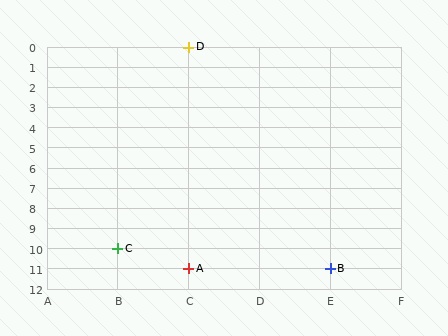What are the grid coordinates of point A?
Point A is at grid coordinates (C, 11).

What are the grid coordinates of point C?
Point C is at grid coordinates (B, 10).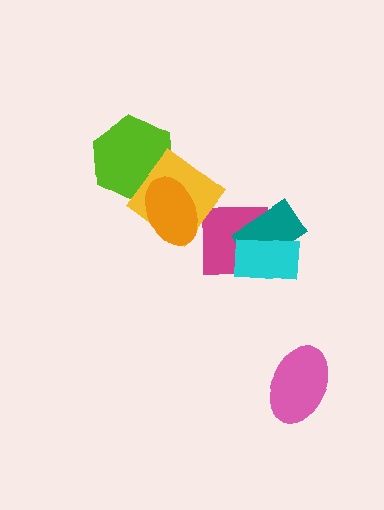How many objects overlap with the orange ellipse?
2 objects overlap with the orange ellipse.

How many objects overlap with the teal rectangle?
2 objects overlap with the teal rectangle.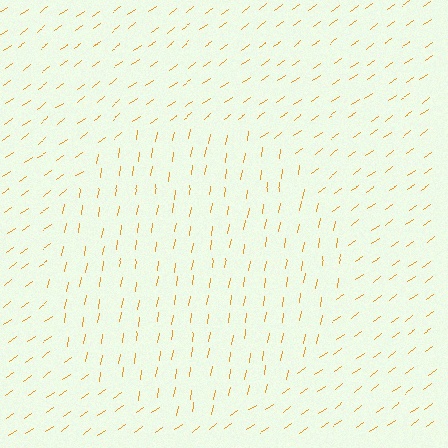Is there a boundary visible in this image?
Yes, there is a texture boundary formed by a change in line orientation.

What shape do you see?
I see a circle.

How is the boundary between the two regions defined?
The boundary is defined purely by a change in line orientation (approximately 45 degrees difference). All lines are the same color and thickness.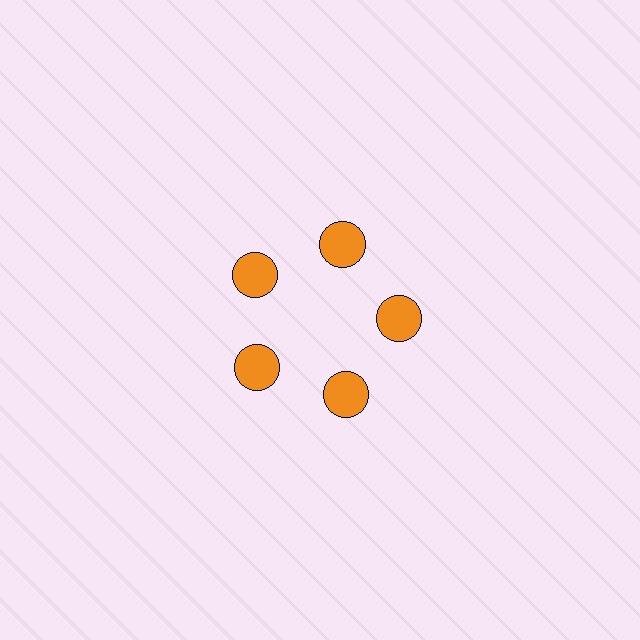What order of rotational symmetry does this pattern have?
This pattern has 5-fold rotational symmetry.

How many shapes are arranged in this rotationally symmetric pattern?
There are 5 shapes, arranged in 5 groups of 1.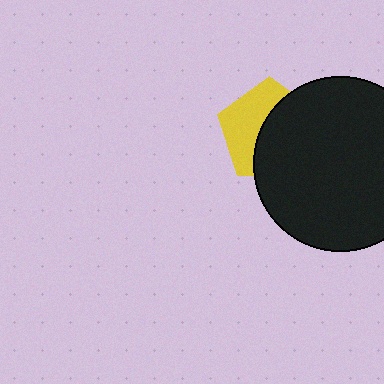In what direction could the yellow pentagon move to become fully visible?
The yellow pentagon could move left. That would shift it out from behind the black circle entirely.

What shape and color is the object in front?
The object in front is a black circle.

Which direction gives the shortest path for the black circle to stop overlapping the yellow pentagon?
Moving right gives the shortest separation.